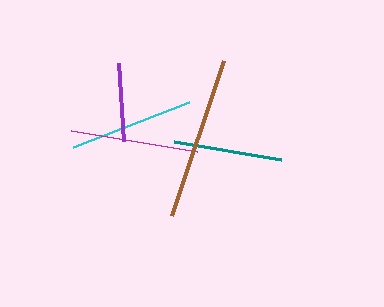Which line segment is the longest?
The brown line is the longest at approximately 164 pixels.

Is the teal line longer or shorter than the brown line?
The brown line is longer than the teal line.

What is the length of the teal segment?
The teal segment is approximately 109 pixels long.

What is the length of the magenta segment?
The magenta segment is approximately 127 pixels long.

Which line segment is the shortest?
The purple line is the shortest at approximately 78 pixels.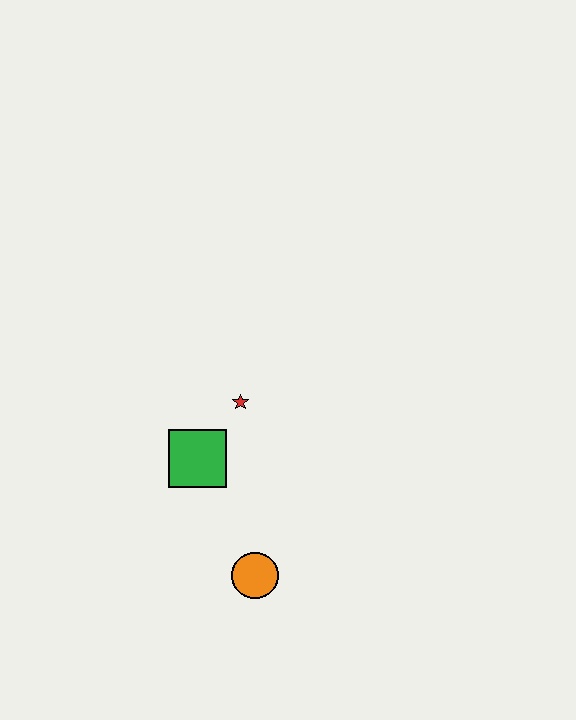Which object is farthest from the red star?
The orange circle is farthest from the red star.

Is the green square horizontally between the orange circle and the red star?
No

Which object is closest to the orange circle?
The green square is closest to the orange circle.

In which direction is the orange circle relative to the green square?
The orange circle is below the green square.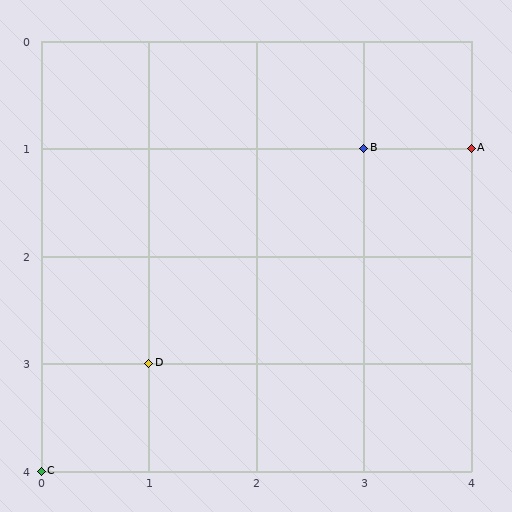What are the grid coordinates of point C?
Point C is at grid coordinates (0, 4).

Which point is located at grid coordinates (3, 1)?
Point B is at (3, 1).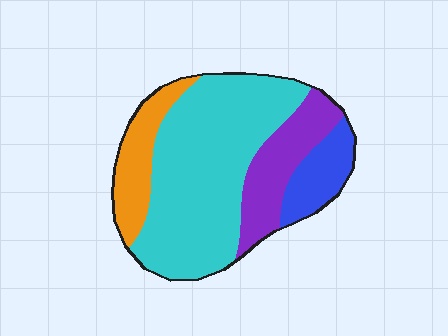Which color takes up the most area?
Cyan, at roughly 55%.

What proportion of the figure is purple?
Purple covers around 20% of the figure.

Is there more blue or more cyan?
Cyan.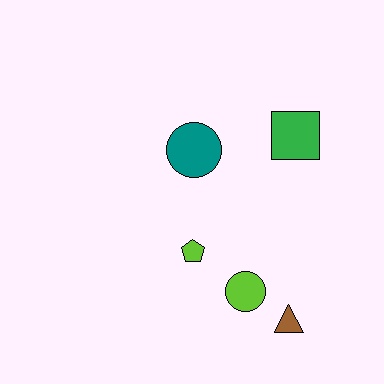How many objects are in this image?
There are 5 objects.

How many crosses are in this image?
There are no crosses.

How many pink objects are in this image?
There are no pink objects.